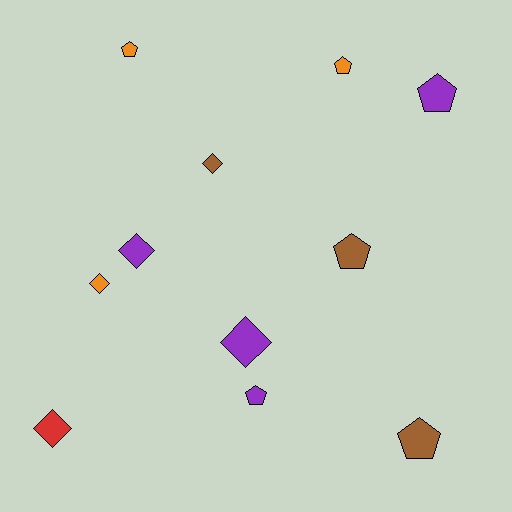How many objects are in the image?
There are 11 objects.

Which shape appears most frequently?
Pentagon, with 6 objects.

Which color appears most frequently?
Purple, with 4 objects.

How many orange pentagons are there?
There are 2 orange pentagons.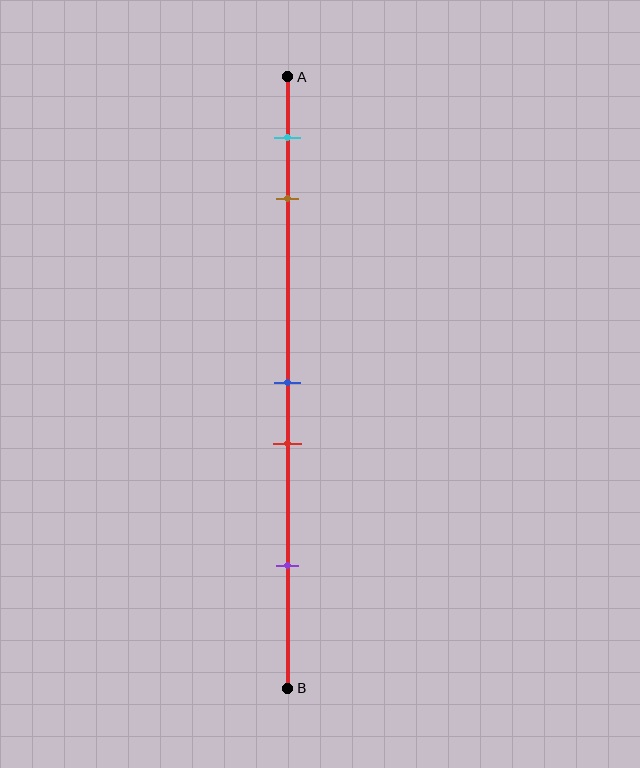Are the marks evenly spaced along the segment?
No, the marks are not evenly spaced.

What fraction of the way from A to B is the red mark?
The red mark is approximately 60% (0.6) of the way from A to B.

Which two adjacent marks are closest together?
The blue and red marks are the closest adjacent pair.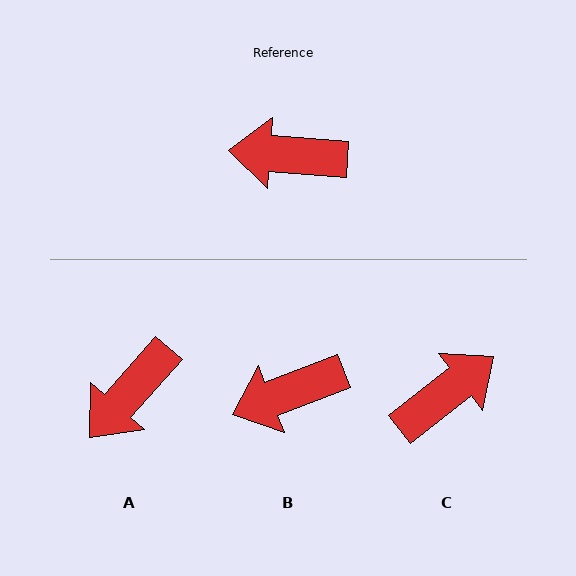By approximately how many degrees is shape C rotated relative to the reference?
Approximately 138 degrees clockwise.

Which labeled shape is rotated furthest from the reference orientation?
C, about 138 degrees away.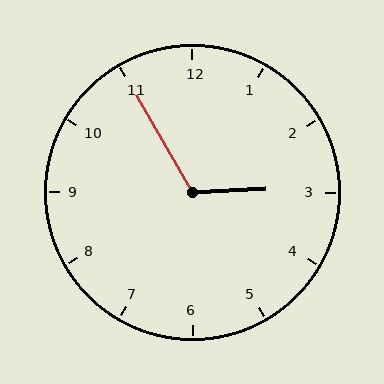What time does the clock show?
2:55.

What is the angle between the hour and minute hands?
Approximately 118 degrees.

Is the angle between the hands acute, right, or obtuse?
It is obtuse.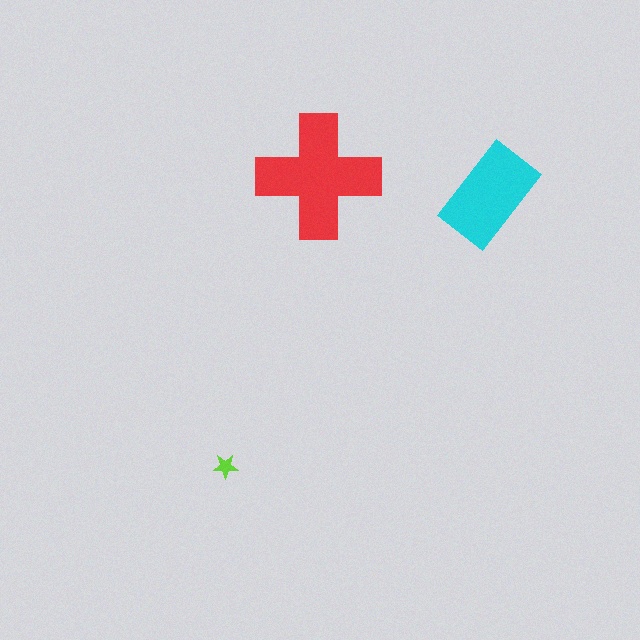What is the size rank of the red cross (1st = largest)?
1st.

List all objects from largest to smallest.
The red cross, the cyan rectangle, the lime star.